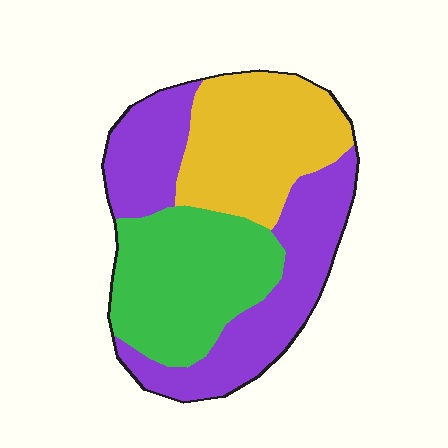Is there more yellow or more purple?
Purple.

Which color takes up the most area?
Purple, at roughly 40%.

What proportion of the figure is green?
Green covers about 30% of the figure.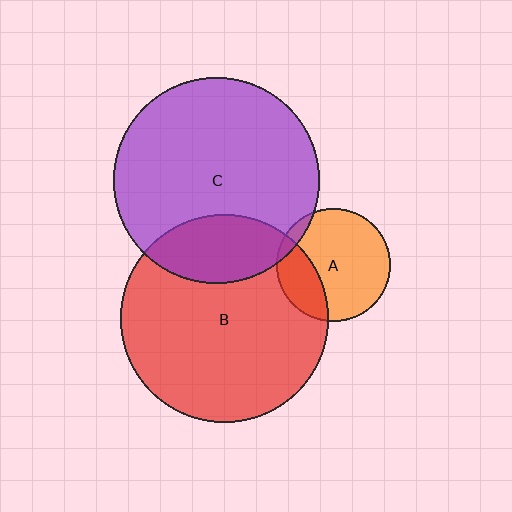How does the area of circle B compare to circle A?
Approximately 3.3 times.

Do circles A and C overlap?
Yes.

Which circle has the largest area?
Circle B (red).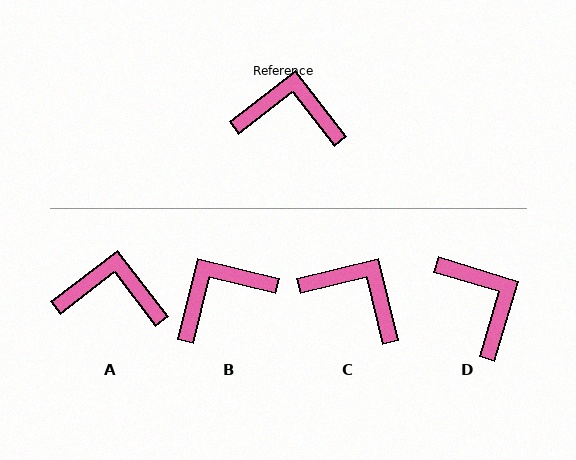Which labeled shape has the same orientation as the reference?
A.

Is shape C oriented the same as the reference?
No, it is off by about 24 degrees.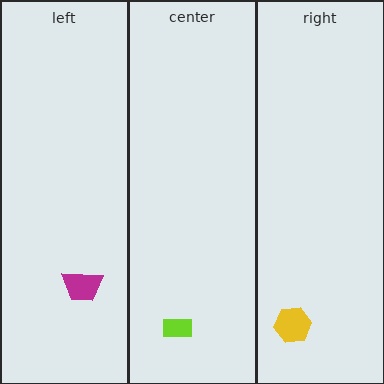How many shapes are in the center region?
1.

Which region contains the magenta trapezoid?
The left region.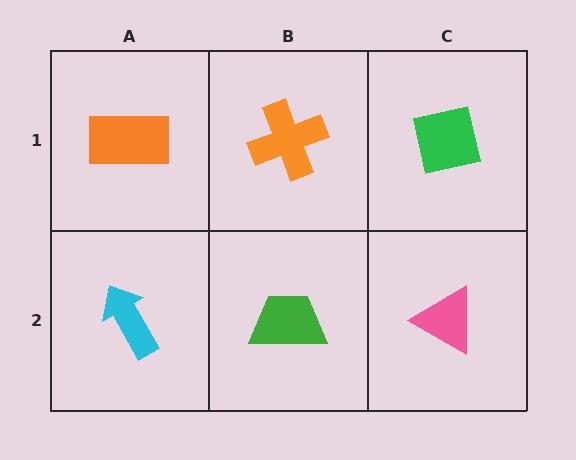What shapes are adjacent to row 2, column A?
An orange rectangle (row 1, column A), a green trapezoid (row 2, column B).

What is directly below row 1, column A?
A cyan arrow.